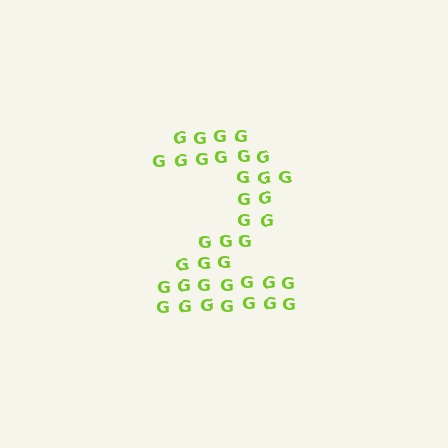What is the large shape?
The large shape is the digit 2.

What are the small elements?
The small elements are letter G's.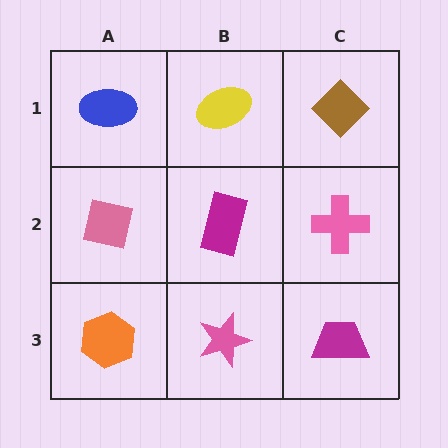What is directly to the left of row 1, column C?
A yellow ellipse.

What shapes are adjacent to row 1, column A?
A pink square (row 2, column A), a yellow ellipse (row 1, column B).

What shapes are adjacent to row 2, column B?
A yellow ellipse (row 1, column B), a pink star (row 3, column B), a pink square (row 2, column A), a pink cross (row 2, column C).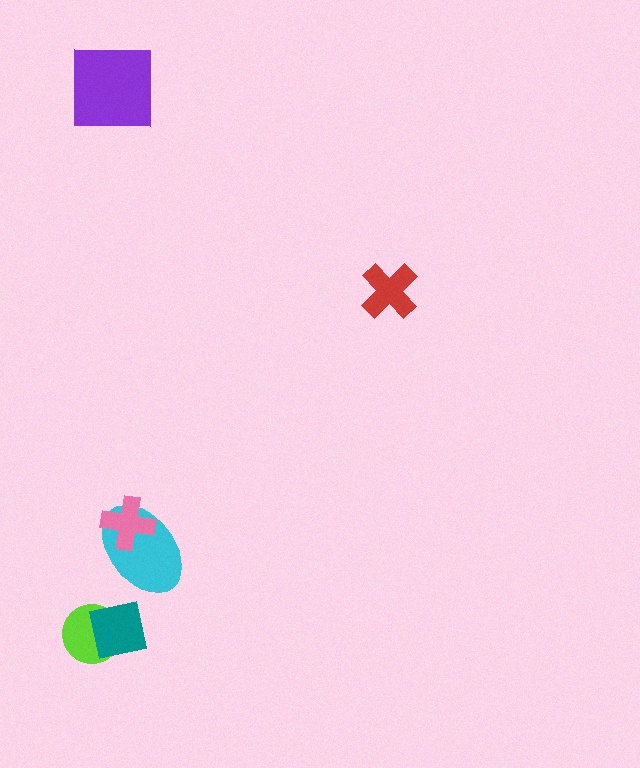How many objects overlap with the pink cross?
1 object overlaps with the pink cross.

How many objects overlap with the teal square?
1 object overlaps with the teal square.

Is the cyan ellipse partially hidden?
Yes, it is partially covered by another shape.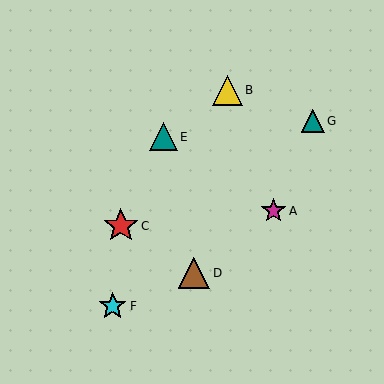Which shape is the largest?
The red star (labeled C) is the largest.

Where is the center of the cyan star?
The center of the cyan star is at (113, 306).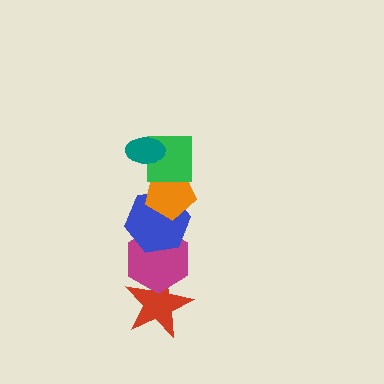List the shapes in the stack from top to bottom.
From top to bottom: the teal ellipse, the green square, the orange pentagon, the blue hexagon, the magenta hexagon, the red star.